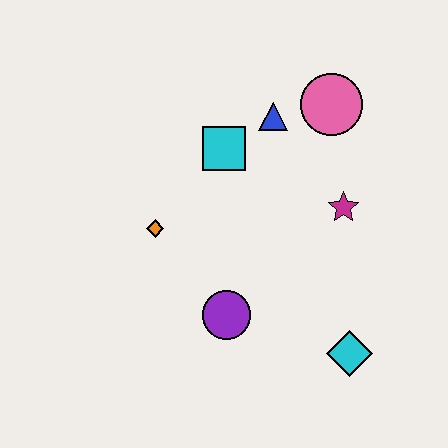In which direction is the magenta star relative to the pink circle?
The magenta star is below the pink circle.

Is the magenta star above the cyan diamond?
Yes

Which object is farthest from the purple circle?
The pink circle is farthest from the purple circle.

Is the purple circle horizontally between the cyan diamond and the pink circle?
No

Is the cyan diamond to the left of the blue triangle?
No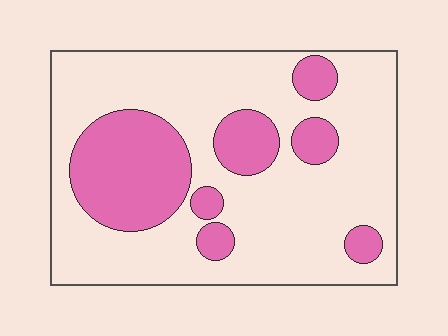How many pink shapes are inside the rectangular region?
7.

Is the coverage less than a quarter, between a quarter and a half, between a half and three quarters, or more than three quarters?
Between a quarter and a half.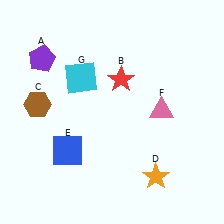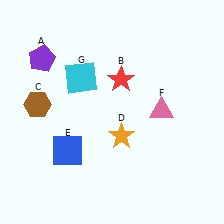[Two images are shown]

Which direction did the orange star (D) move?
The orange star (D) moved up.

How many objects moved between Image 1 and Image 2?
1 object moved between the two images.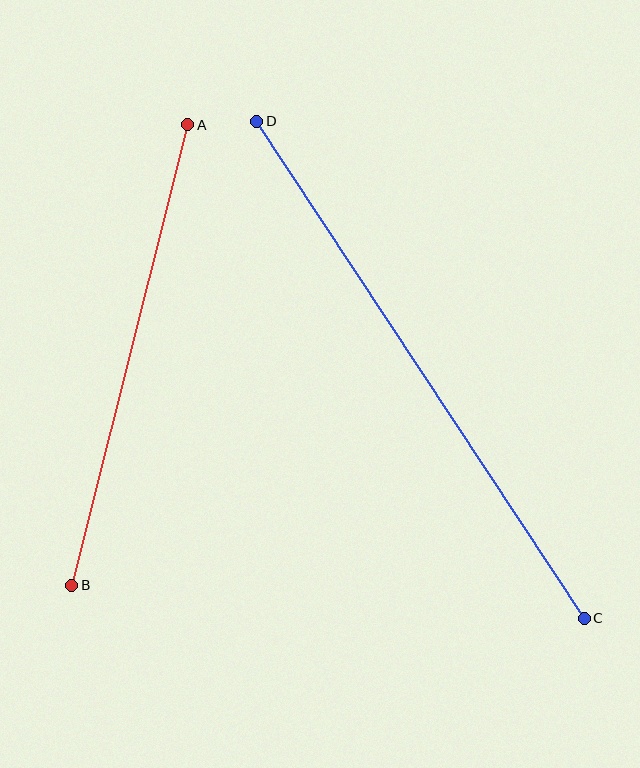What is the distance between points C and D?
The distance is approximately 595 pixels.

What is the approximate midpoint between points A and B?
The midpoint is at approximately (130, 355) pixels.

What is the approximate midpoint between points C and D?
The midpoint is at approximately (421, 370) pixels.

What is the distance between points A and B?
The distance is approximately 475 pixels.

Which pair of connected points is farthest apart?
Points C and D are farthest apart.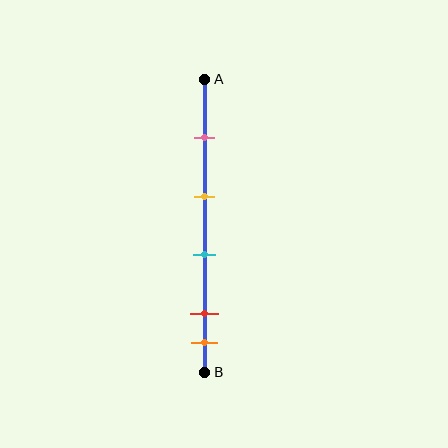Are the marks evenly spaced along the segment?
No, the marks are not evenly spaced.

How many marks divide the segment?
There are 5 marks dividing the segment.